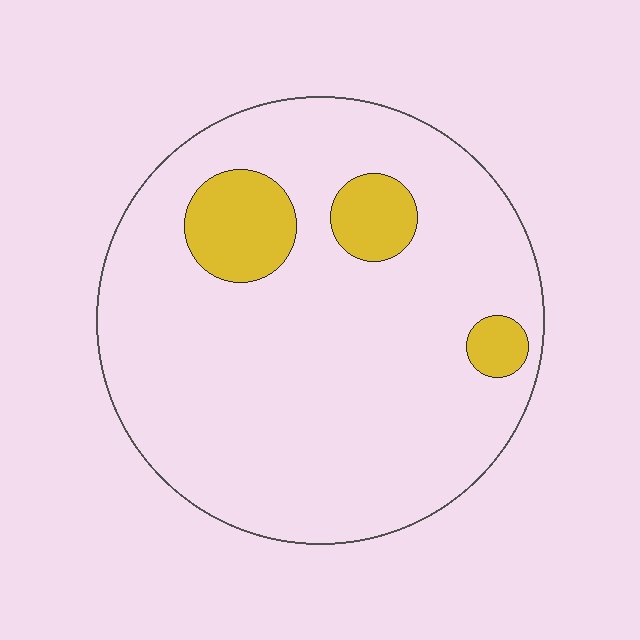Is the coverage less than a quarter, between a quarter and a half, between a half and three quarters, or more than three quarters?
Less than a quarter.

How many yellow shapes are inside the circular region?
3.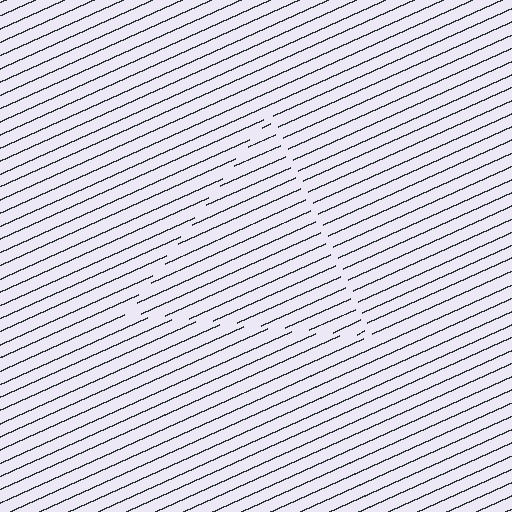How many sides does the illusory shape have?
3 sides — the line-ends trace a triangle.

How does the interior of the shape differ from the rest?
The interior of the shape contains the same grating, shifted by half a period — the contour is defined by the phase discontinuity where line-ends from the inner and outer gratings abut.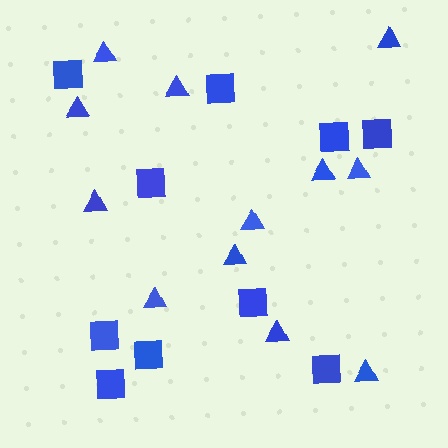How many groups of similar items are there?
There are 2 groups: one group of squares (10) and one group of triangles (12).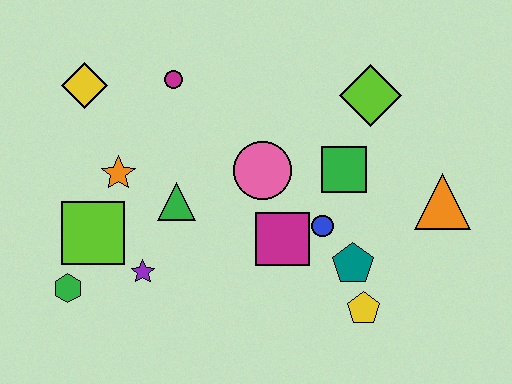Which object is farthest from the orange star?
The orange triangle is farthest from the orange star.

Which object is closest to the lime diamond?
The green square is closest to the lime diamond.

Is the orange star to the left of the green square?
Yes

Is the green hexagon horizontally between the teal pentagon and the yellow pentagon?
No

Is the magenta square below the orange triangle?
Yes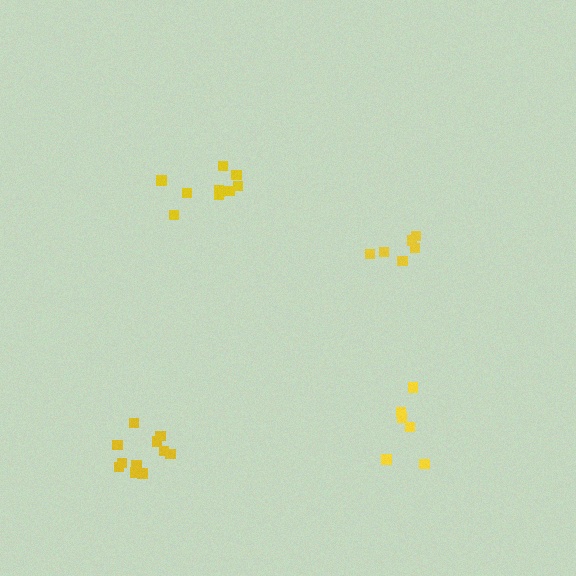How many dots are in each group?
Group 1: 6 dots, Group 2: 11 dots, Group 3: 10 dots, Group 4: 6 dots (33 total).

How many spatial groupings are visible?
There are 4 spatial groupings.